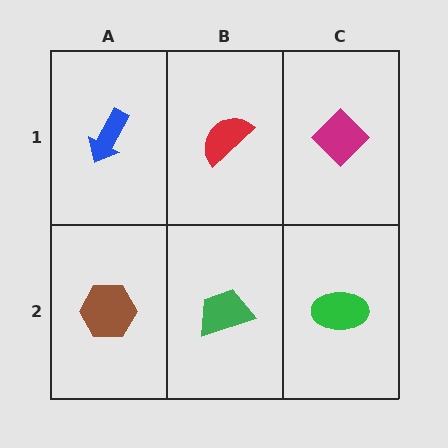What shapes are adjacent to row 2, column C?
A magenta diamond (row 1, column C), a green trapezoid (row 2, column B).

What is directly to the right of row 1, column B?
A magenta diamond.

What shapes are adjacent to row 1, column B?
A green trapezoid (row 2, column B), a blue arrow (row 1, column A), a magenta diamond (row 1, column C).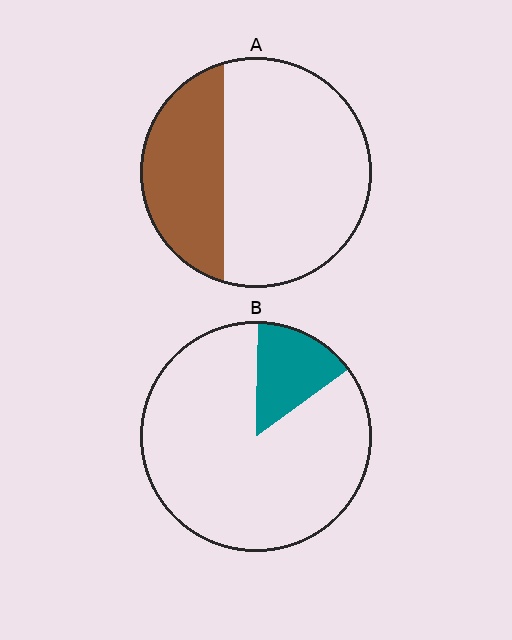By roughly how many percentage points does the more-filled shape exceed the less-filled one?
By roughly 20 percentage points (A over B).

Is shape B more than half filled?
No.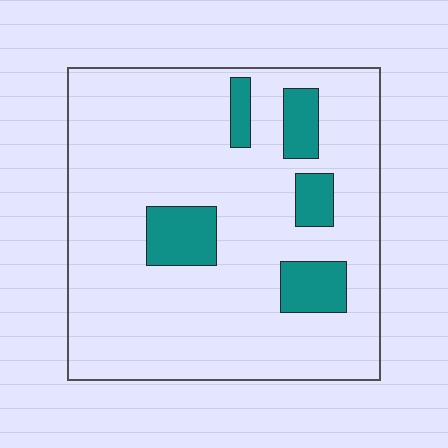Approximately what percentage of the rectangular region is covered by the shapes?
Approximately 15%.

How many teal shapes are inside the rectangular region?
5.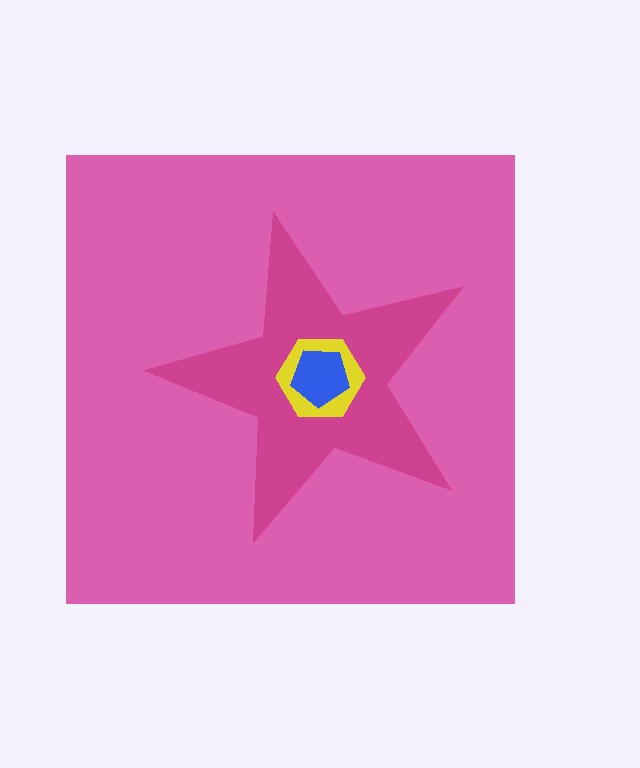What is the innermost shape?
The blue pentagon.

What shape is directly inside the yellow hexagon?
The blue pentagon.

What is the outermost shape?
The pink square.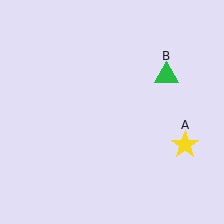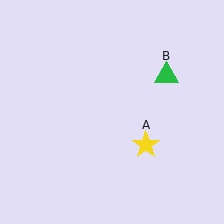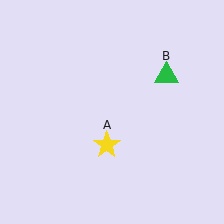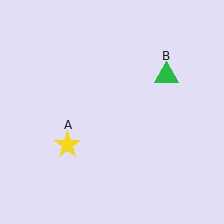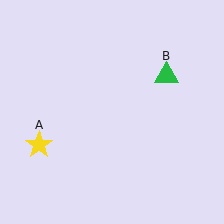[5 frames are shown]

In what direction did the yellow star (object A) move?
The yellow star (object A) moved left.